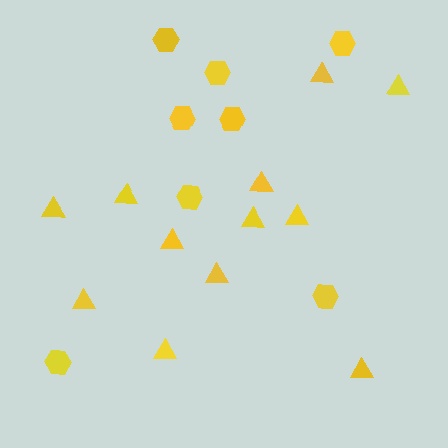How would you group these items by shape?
There are 2 groups: one group of hexagons (8) and one group of triangles (12).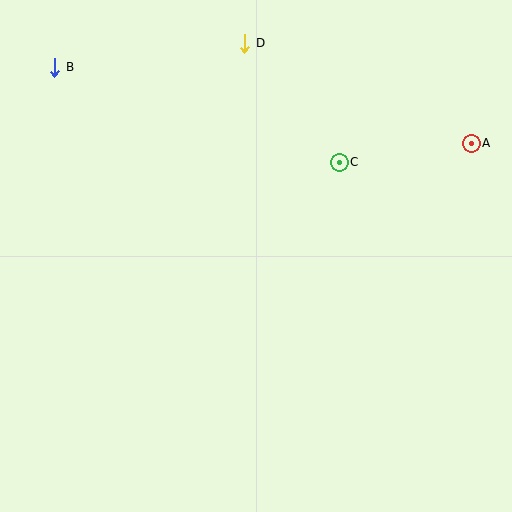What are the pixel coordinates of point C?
Point C is at (339, 163).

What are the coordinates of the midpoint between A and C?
The midpoint between A and C is at (405, 153).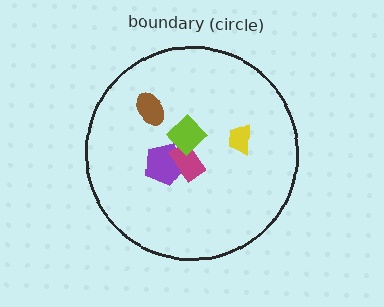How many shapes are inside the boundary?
5 inside, 0 outside.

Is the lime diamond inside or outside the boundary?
Inside.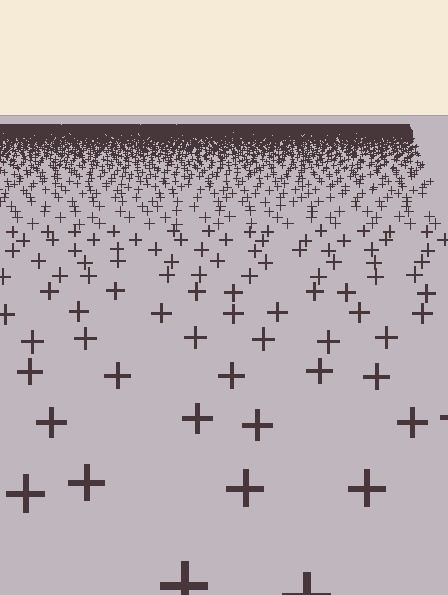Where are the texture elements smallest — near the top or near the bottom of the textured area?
Near the top.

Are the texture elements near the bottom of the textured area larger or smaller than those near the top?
Larger. Near the bottom, elements are closer to the viewer and appear at a bigger on-screen size.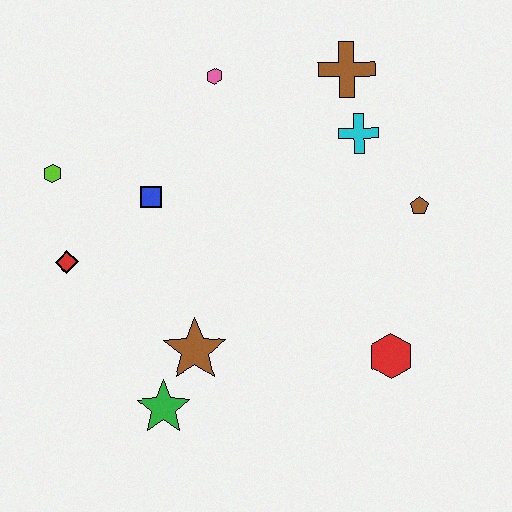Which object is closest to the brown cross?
The cyan cross is closest to the brown cross.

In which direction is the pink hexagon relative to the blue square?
The pink hexagon is above the blue square.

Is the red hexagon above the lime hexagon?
No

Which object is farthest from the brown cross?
The green star is farthest from the brown cross.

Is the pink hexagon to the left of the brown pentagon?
Yes